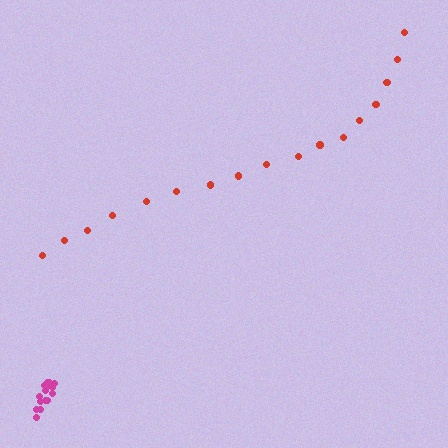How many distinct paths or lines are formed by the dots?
There are 2 distinct paths.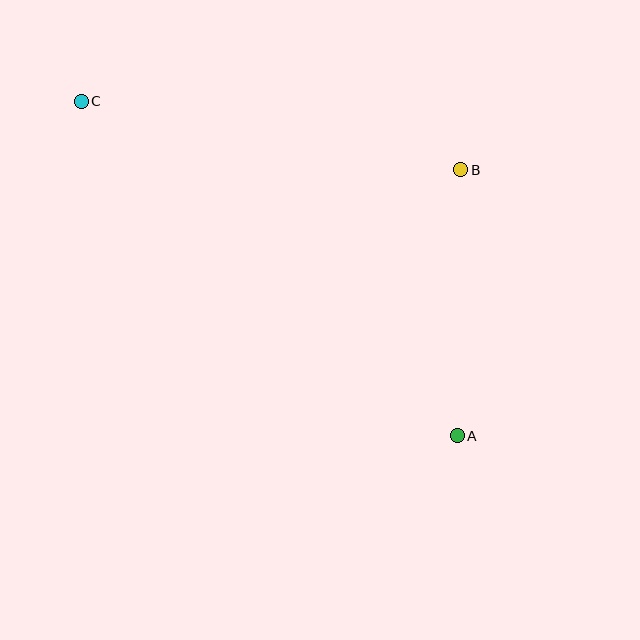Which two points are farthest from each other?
Points A and C are farthest from each other.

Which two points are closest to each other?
Points A and B are closest to each other.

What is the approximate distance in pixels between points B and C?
The distance between B and C is approximately 386 pixels.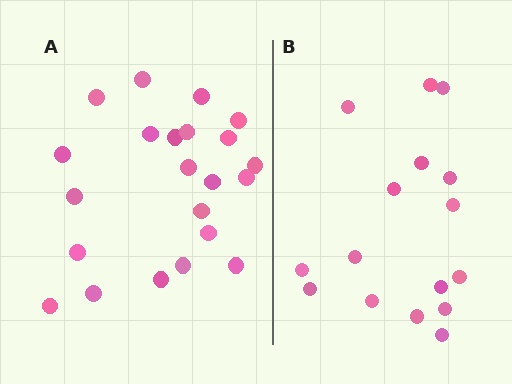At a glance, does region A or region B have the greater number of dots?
Region A (the left region) has more dots.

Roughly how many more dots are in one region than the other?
Region A has about 6 more dots than region B.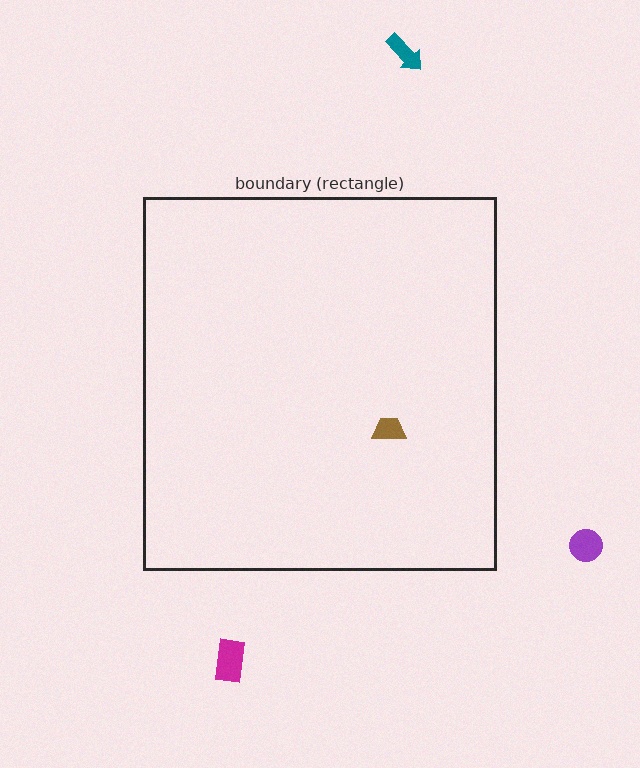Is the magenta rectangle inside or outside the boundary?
Outside.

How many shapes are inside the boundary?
1 inside, 3 outside.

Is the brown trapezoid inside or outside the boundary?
Inside.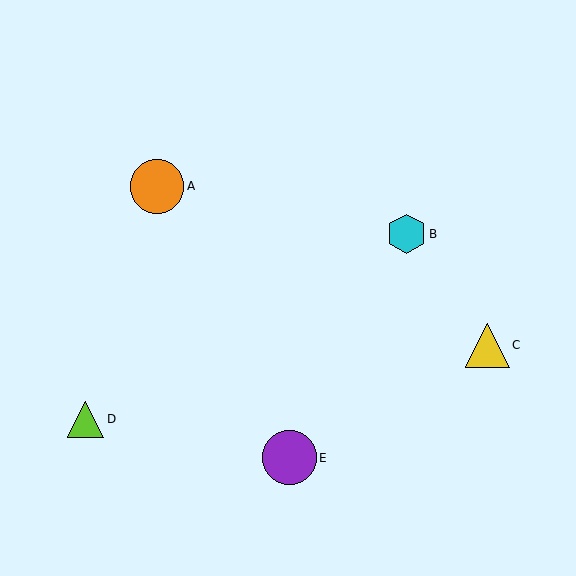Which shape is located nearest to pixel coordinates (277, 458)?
The purple circle (labeled E) at (289, 458) is nearest to that location.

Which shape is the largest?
The purple circle (labeled E) is the largest.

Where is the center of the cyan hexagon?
The center of the cyan hexagon is at (406, 234).